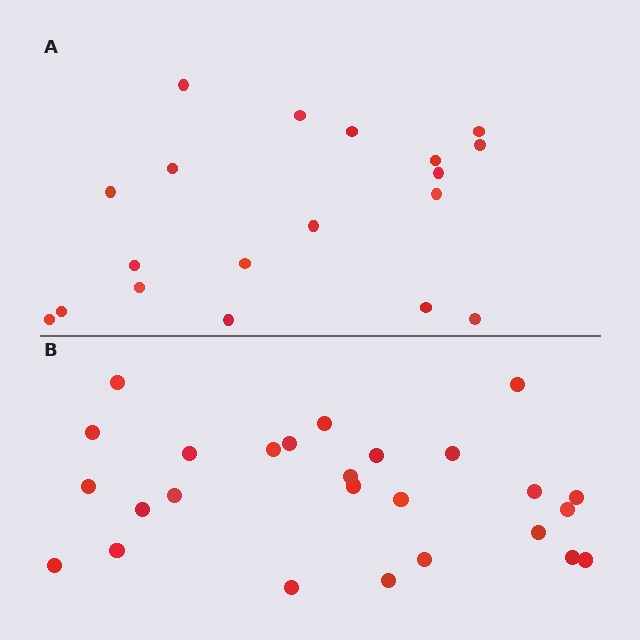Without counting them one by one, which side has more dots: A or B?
Region B (the bottom region) has more dots.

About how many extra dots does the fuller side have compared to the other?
Region B has roughly 8 or so more dots than region A.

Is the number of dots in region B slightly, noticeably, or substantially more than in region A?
Region B has noticeably more, but not dramatically so. The ratio is roughly 1.4 to 1.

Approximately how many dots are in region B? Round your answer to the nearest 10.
About 30 dots. (The exact count is 26, which rounds to 30.)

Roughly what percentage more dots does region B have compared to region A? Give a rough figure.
About 35% more.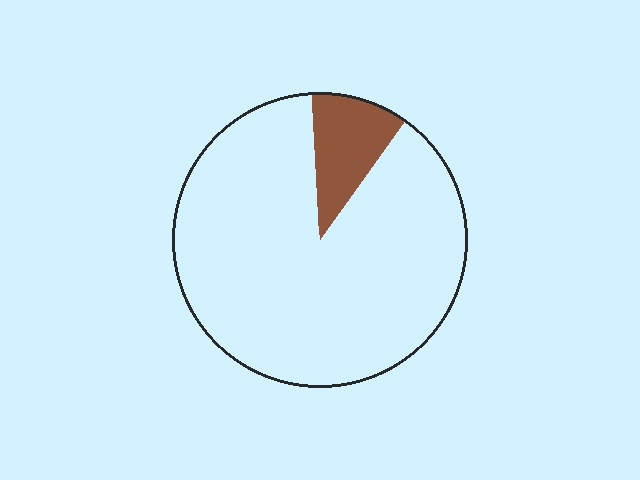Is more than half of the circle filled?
No.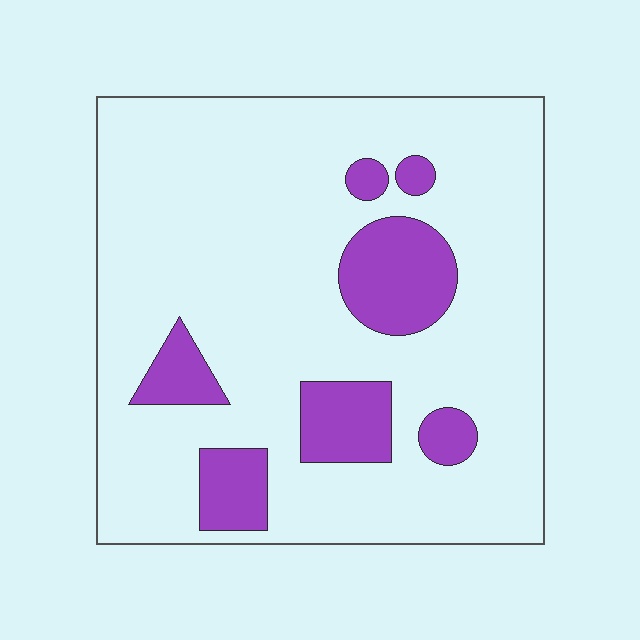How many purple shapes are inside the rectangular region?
7.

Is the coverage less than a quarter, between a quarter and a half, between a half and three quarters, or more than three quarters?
Less than a quarter.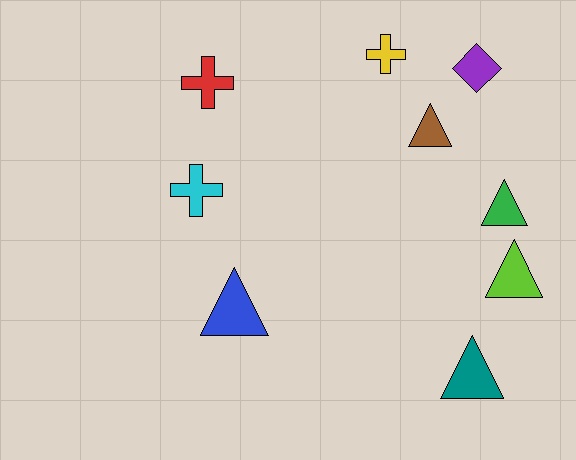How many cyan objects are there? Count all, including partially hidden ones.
There is 1 cyan object.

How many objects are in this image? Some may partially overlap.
There are 9 objects.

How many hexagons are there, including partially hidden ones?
There are no hexagons.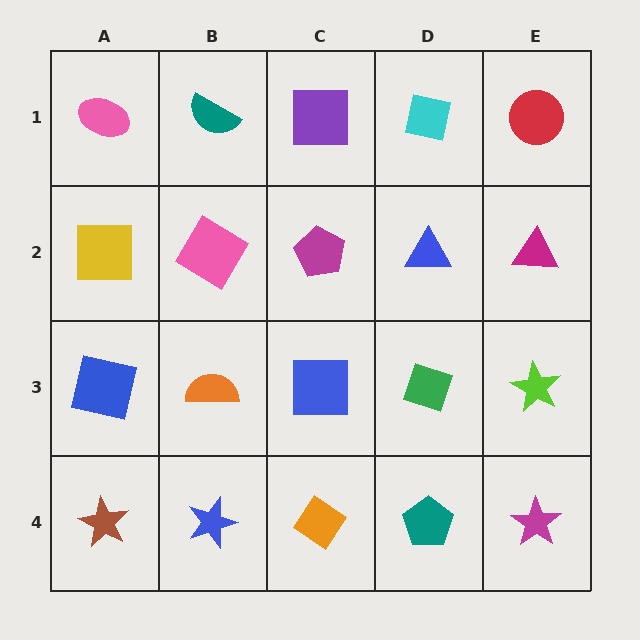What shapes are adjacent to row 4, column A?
A blue square (row 3, column A), a blue star (row 4, column B).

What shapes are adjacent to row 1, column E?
A magenta triangle (row 2, column E), a cyan square (row 1, column D).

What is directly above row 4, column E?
A lime star.